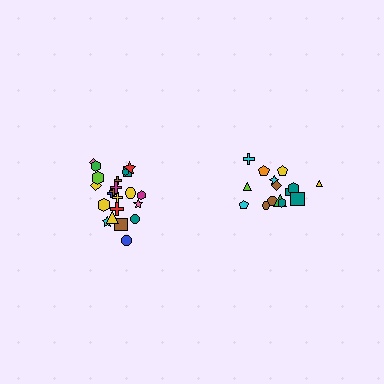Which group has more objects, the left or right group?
The left group.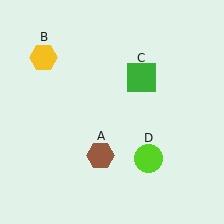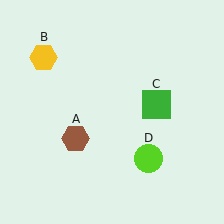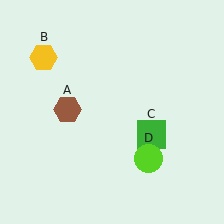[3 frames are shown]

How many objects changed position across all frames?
2 objects changed position: brown hexagon (object A), green square (object C).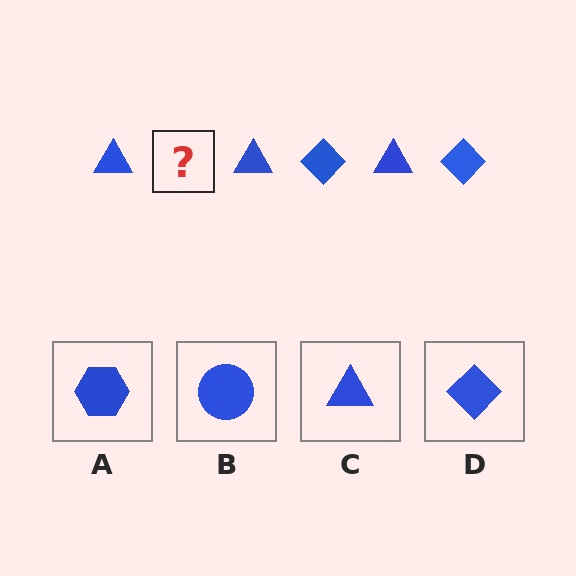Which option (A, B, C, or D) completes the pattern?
D.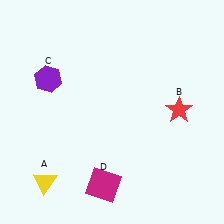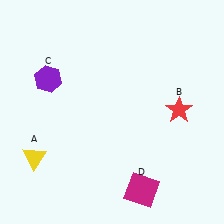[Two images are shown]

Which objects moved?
The objects that moved are: the yellow triangle (A), the magenta square (D).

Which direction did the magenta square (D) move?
The magenta square (D) moved right.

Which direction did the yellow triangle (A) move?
The yellow triangle (A) moved up.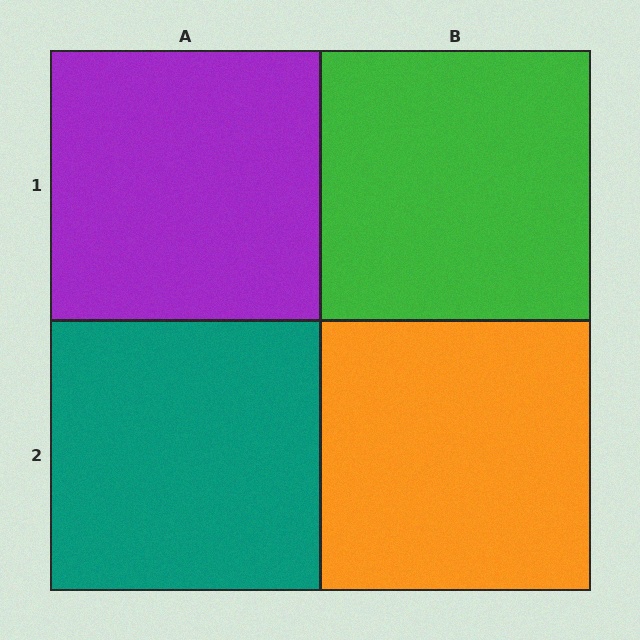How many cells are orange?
1 cell is orange.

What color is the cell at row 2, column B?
Orange.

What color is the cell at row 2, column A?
Teal.